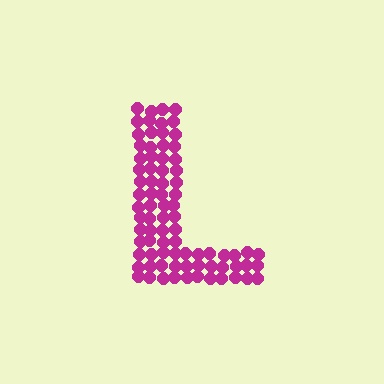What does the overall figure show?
The overall figure shows the letter L.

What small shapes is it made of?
It is made of small circles.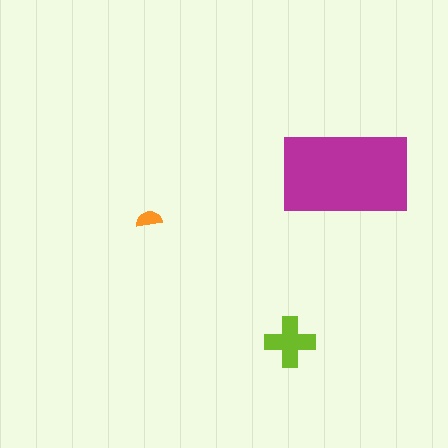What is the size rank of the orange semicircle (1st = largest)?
3rd.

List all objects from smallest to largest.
The orange semicircle, the lime cross, the magenta rectangle.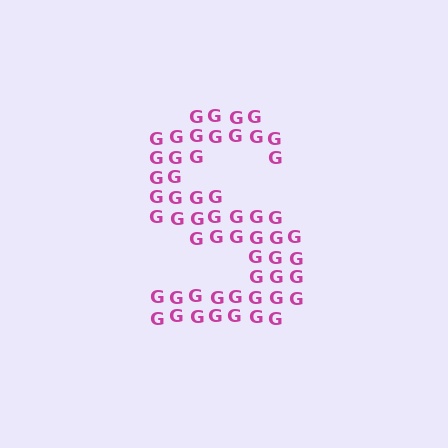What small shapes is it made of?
It is made of small letter G's.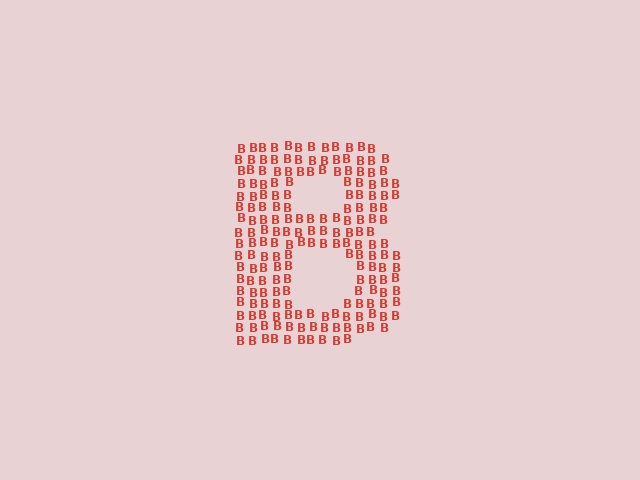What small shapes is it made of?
It is made of small letter B's.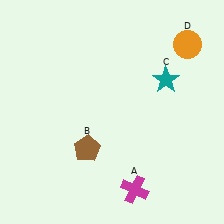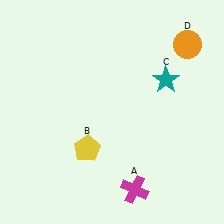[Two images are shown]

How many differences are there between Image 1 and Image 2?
There is 1 difference between the two images.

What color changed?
The pentagon (B) changed from brown in Image 1 to yellow in Image 2.